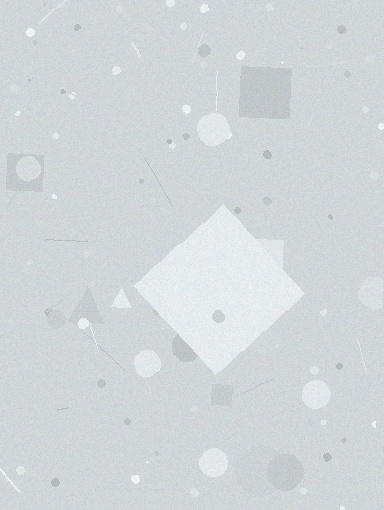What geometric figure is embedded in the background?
A diamond is embedded in the background.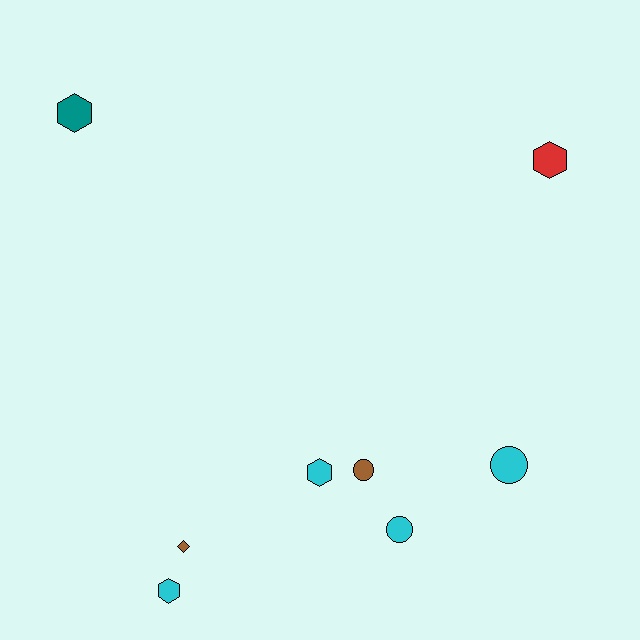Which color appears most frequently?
Cyan, with 4 objects.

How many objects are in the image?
There are 8 objects.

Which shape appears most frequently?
Hexagon, with 4 objects.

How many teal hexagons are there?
There is 1 teal hexagon.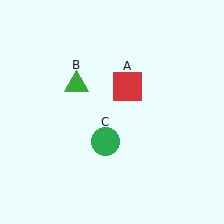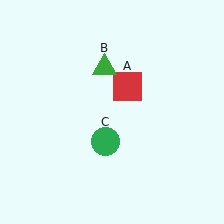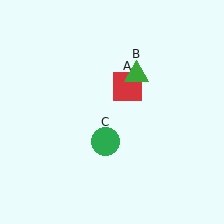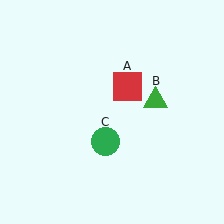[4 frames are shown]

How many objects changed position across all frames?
1 object changed position: green triangle (object B).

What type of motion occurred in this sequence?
The green triangle (object B) rotated clockwise around the center of the scene.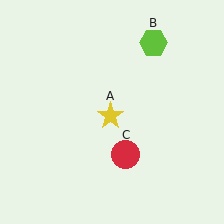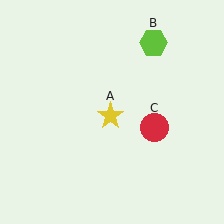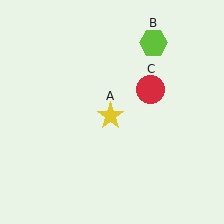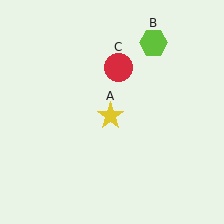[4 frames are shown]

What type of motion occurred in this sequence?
The red circle (object C) rotated counterclockwise around the center of the scene.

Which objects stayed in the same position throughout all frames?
Yellow star (object A) and lime hexagon (object B) remained stationary.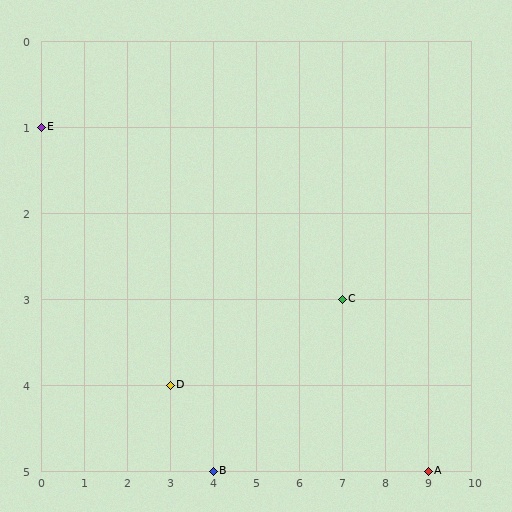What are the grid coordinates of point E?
Point E is at grid coordinates (0, 1).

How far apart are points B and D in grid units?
Points B and D are 1 column and 1 row apart (about 1.4 grid units diagonally).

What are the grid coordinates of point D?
Point D is at grid coordinates (3, 4).